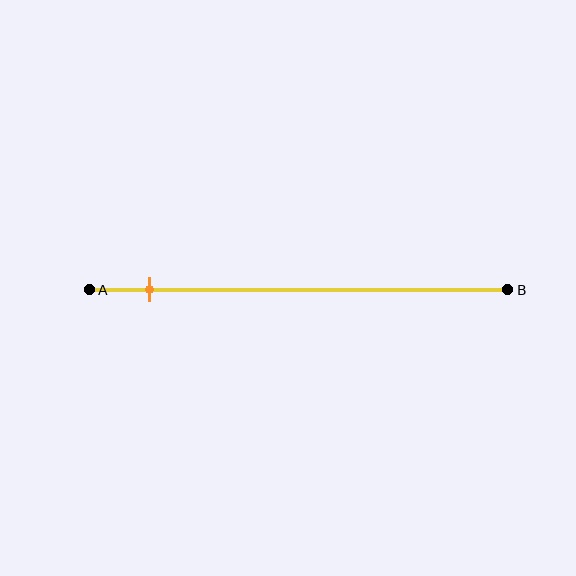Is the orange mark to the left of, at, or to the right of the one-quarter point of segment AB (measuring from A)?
The orange mark is to the left of the one-quarter point of segment AB.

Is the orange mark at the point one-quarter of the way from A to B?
No, the mark is at about 15% from A, not at the 25% one-quarter point.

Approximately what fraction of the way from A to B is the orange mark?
The orange mark is approximately 15% of the way from A to B.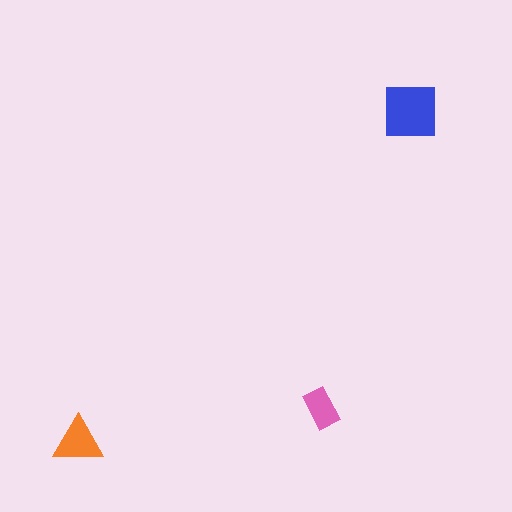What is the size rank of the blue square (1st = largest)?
1st.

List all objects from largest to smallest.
The blue square, the orange triangle, the pink rectangle.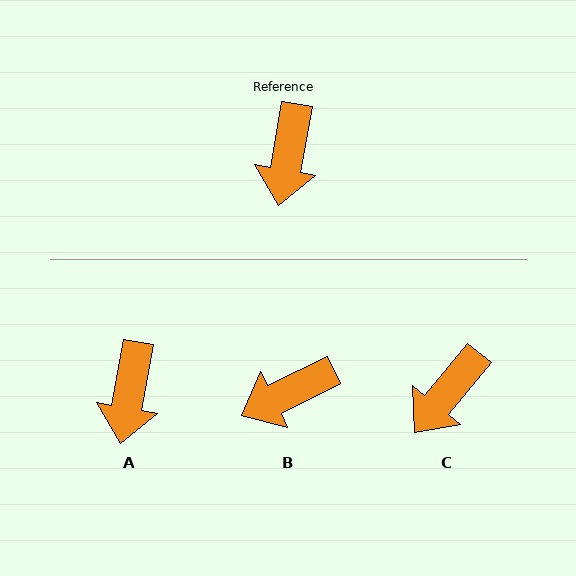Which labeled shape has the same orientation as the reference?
A.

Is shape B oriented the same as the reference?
No, it is off by about 54 degrees.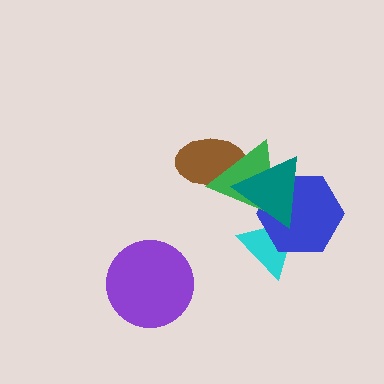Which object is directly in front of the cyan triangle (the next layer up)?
The blue hexagon is directly in front of the cyan triangle.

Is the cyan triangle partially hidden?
Yes, it is partially covered by another shape.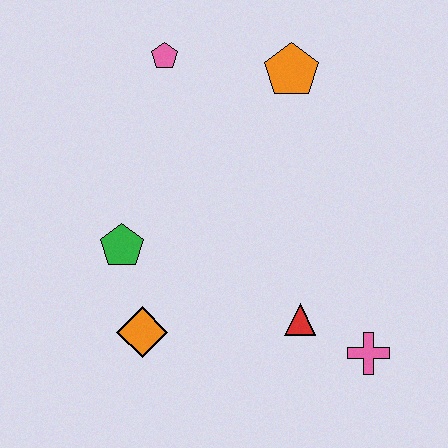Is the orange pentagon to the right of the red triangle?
No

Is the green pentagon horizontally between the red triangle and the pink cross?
No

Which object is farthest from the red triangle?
The pink pentagon is farthest from the red triangle.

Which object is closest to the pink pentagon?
The orange pentagon is closest to the pink pentagon.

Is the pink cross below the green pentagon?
Yes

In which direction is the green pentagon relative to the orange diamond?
The green pentagon is above the orange diamond.